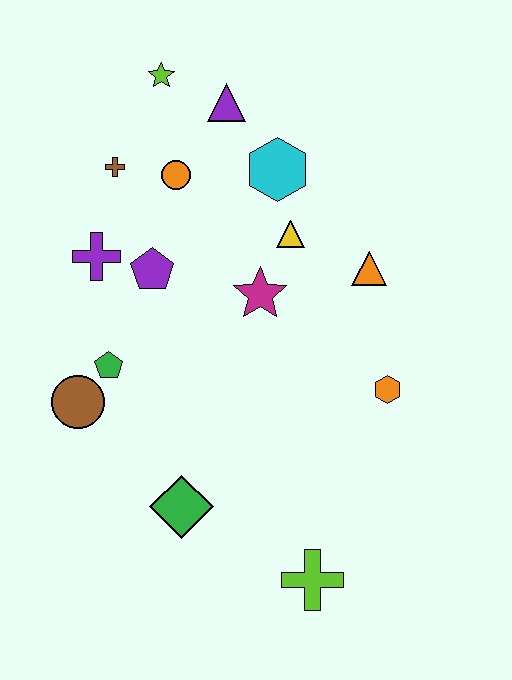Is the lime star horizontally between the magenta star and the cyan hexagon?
No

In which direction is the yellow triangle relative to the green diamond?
The yellow triangle is above the green diamond.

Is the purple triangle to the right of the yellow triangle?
No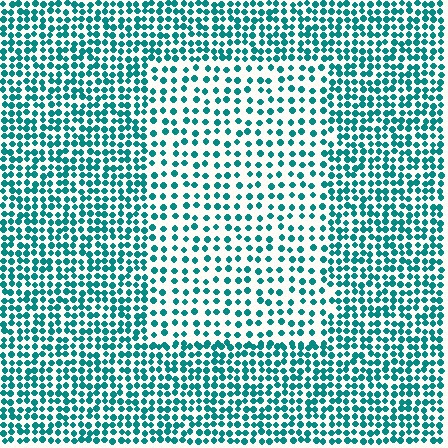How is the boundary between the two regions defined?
The boundary is defined by a change in element density (approximately 1.8x ratio). All elements are the same color, size, and shape.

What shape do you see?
I see a rectangle.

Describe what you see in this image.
The image contains small teal elements arranged at two different densities. A rectangle-shaped region is visible where the elements are less densely packed than the surrounding area.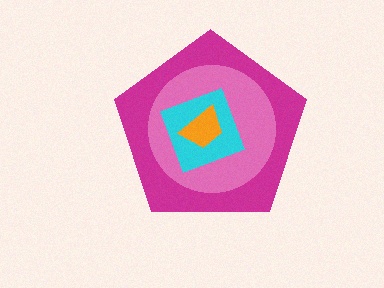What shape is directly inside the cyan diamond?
The orange trapezoid.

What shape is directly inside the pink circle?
The cyan diamond.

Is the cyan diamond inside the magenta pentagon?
Yes.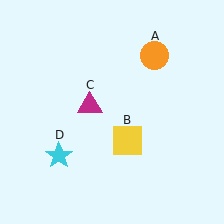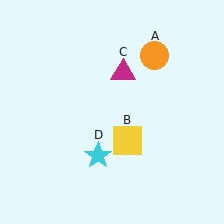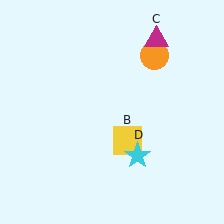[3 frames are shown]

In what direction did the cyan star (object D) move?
The cyan star (object D) moved right.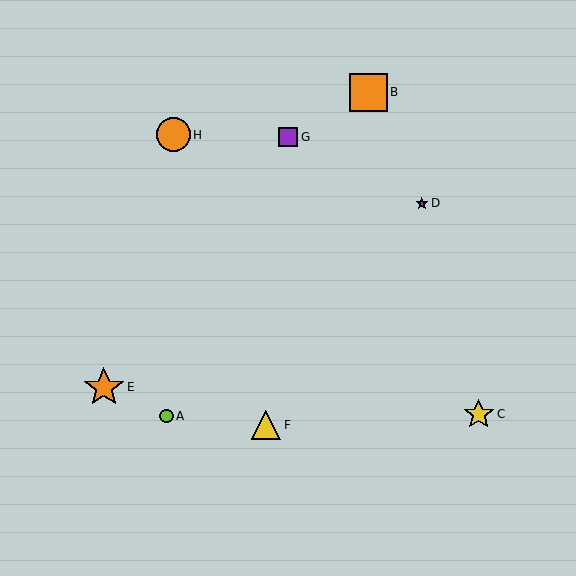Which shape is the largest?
The orange star (labeled E) is the largest.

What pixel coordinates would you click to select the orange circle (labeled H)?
Click at (174, 135) to select the orange circle H.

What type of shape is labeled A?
Shape A is a lime circle.